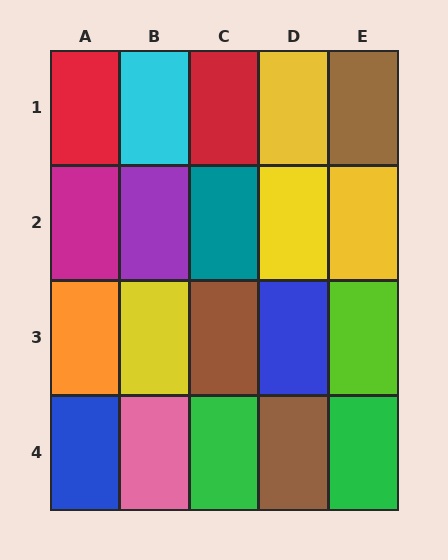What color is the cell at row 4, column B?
Pink.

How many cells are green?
2 cells are green.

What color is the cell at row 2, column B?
Purple.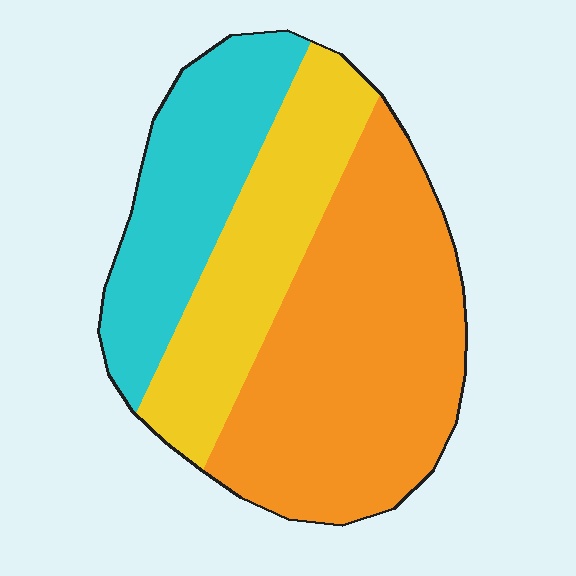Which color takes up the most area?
Orange, at roughly 50%.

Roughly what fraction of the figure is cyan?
Cyan covers 25% of the figure.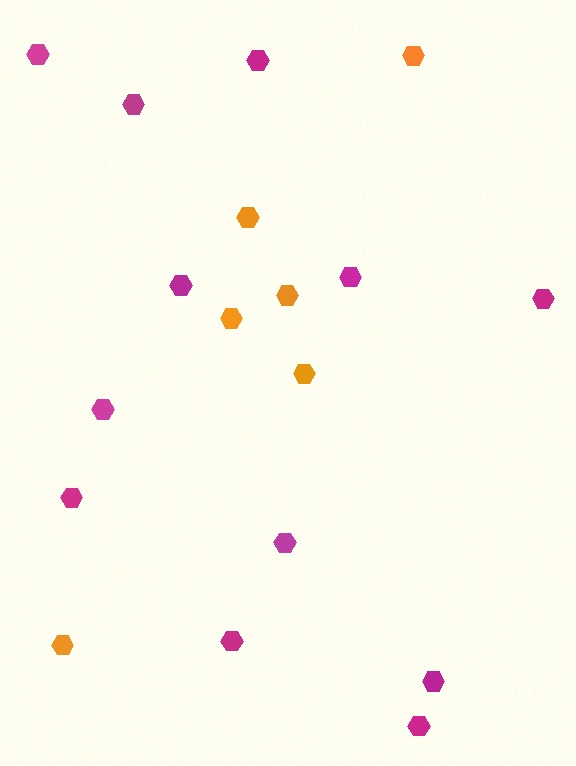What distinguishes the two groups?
There are 2 groups: one group of magenta hexagons (12) and one group of orange hexagons (6).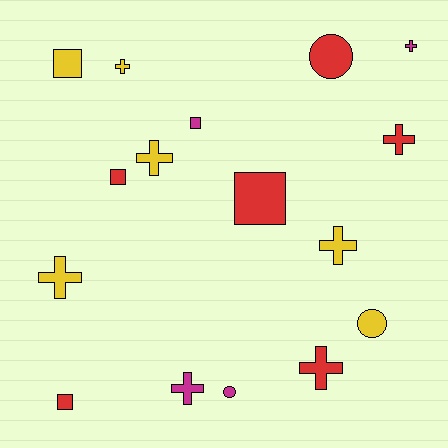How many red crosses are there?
There are 2 red crosses.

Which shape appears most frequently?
Cross, with 8 objects.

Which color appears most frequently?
Yellow, with 6 objects.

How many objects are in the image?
There are 16 objects.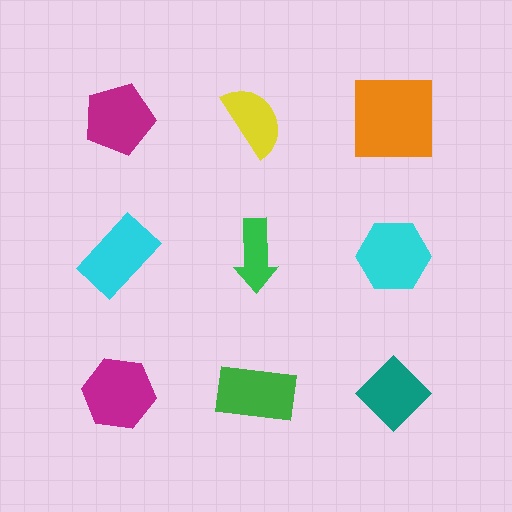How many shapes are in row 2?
3 shapes.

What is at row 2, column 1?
A cyan rectangle.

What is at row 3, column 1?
A magenta hexagon.